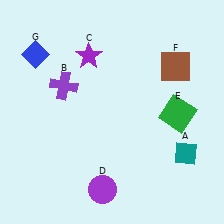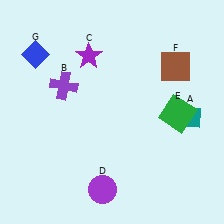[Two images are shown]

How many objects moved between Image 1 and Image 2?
1 object moved between the two images.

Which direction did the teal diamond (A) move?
The teal diamond (A) moved up.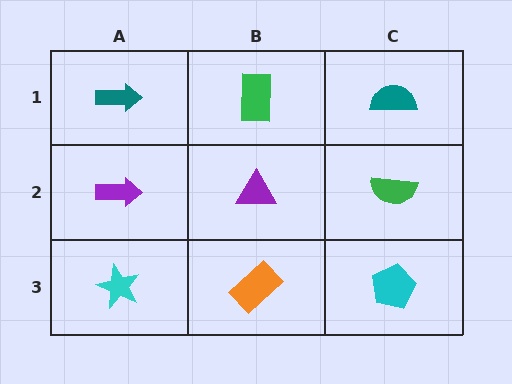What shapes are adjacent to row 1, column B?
A purple triangle (row 2, column B), a teal arrow (row 1, column A), a teal semicircle (row 1, column C).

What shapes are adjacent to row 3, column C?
A green semicircle (row 2, column C), an orange rectangle (row 3, column B).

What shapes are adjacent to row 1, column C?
A green semicircle (row 2, column C), a green rectangle (row 1, column B).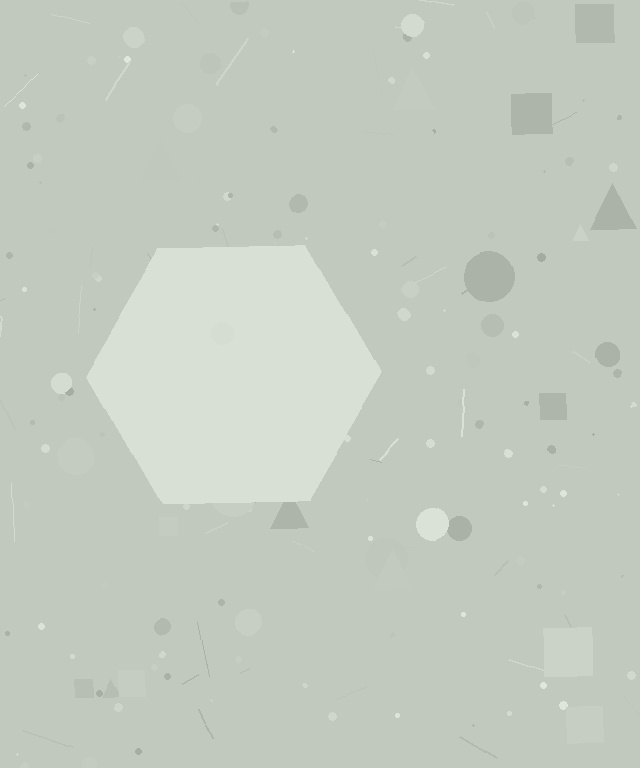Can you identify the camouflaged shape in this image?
The camouflaged shape is a hexagon.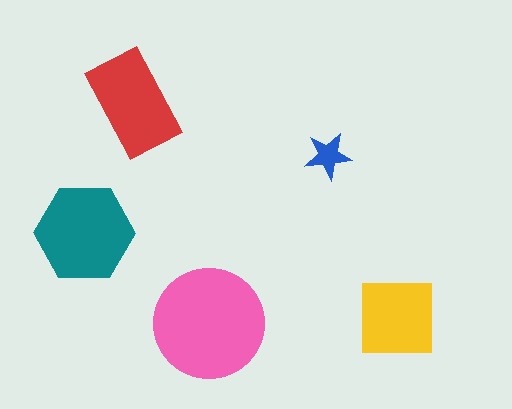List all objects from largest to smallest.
The pink circle, the teal hexagon, the red rectangle, the yellow square, the blue star.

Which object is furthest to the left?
The teal hexagon is leftmost.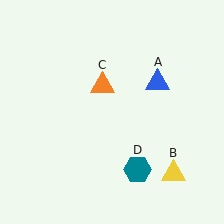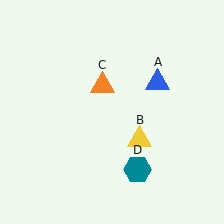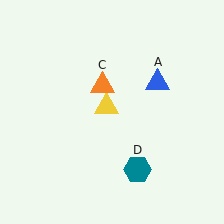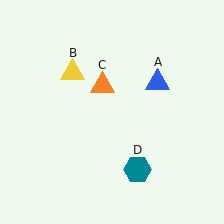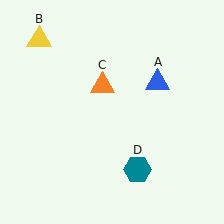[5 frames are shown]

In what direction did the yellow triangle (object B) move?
The yellow triangle (object B) moved up and to the left.